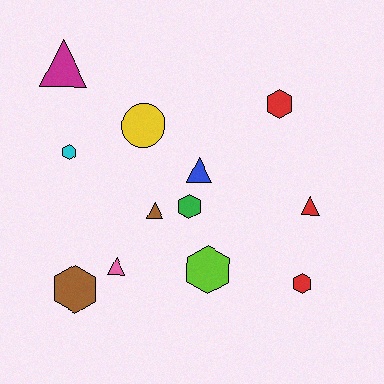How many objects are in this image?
There are 12 objects.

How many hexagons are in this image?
There are 6 hexagons.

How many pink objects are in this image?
There is 1 pink object.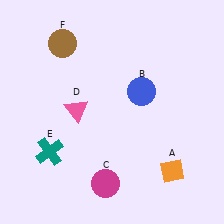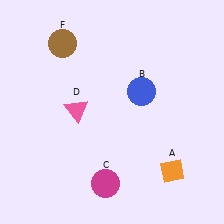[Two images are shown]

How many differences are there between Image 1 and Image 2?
There is 1 difference between the two images.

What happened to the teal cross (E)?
The teal cross (E) was removed in Image 2. It was in the bottom-left area of Image 1.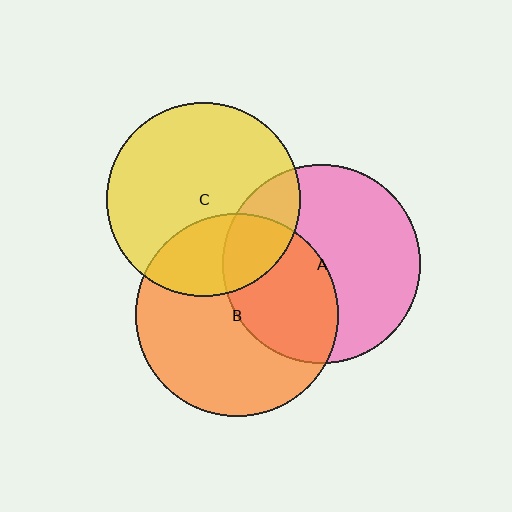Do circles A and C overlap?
Yes.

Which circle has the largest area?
Circle B (orange).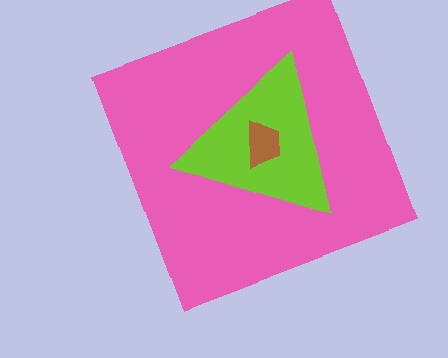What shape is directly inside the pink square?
The lime triangle.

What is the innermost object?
The brown trapezoid.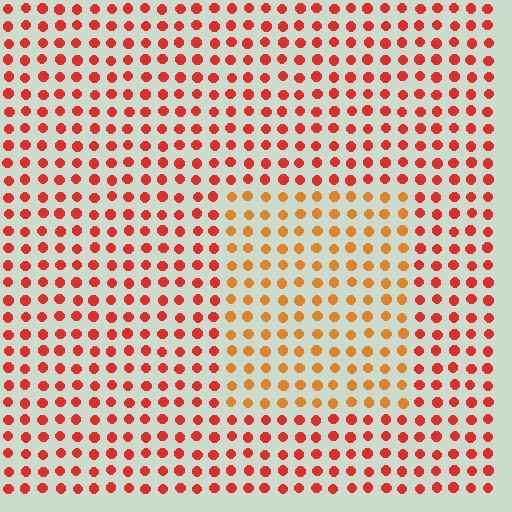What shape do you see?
I see a rectangle.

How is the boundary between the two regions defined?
The boundary is defined purely by a slight shift in hue (about 29 degrees). Spacing, size, and orientation are identical on both sides.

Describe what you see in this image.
The image is filled with small red elements in a uniform arrangement. A rectangle-shaped region is visible where the elements are tinted to a slightly different hue, forming a subtle color boundary.